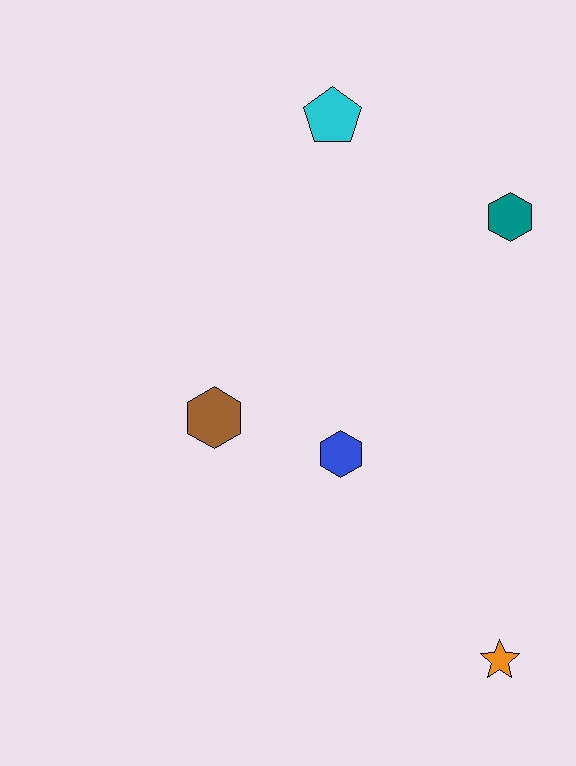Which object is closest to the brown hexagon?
The blue hexagon is closest to the brown hexagon.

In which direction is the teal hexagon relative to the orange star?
The teal hexagon is above the orange star.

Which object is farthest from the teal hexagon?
The orange star is farthest from the teal hexagon.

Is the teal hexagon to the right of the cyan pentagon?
Yes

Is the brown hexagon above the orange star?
Yes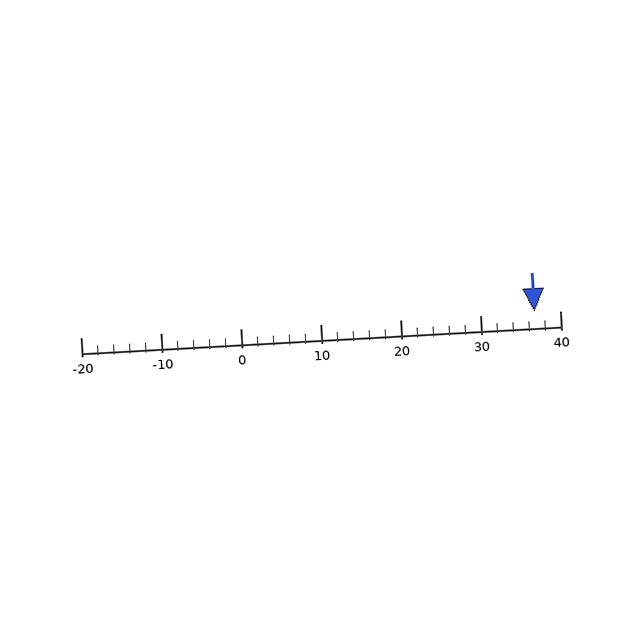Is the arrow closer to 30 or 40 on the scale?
The arrow is closer to 40.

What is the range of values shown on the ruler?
The ruler shows values from -20 to 40.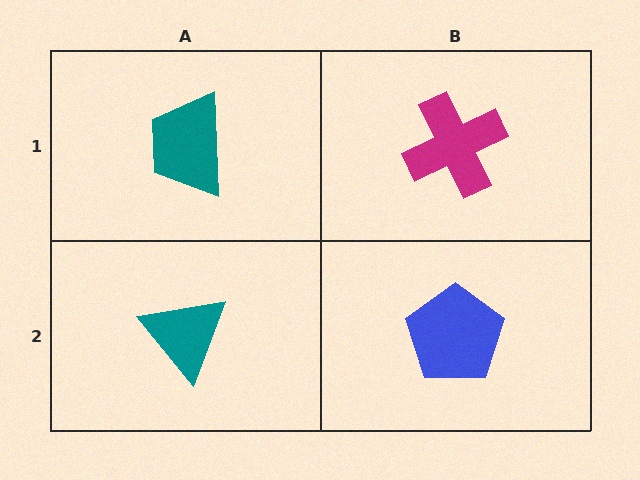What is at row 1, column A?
A teal trapezoid.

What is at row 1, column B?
A magenta cross.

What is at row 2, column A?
A teal triangle.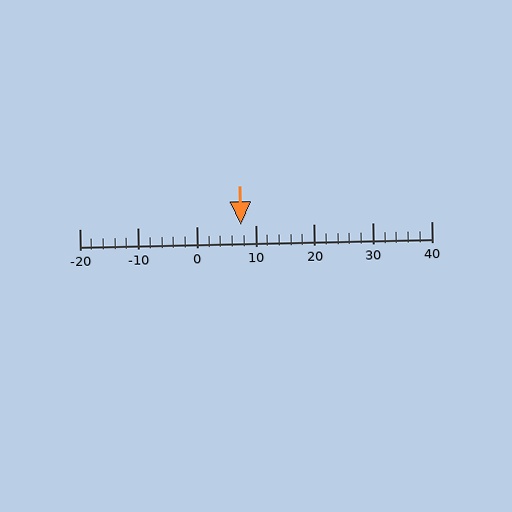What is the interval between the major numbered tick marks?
The major tick marks are spaced 10 units apart.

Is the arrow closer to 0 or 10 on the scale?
The arrow is closer to 10.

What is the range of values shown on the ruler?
The ruler shows values from -20 to 40.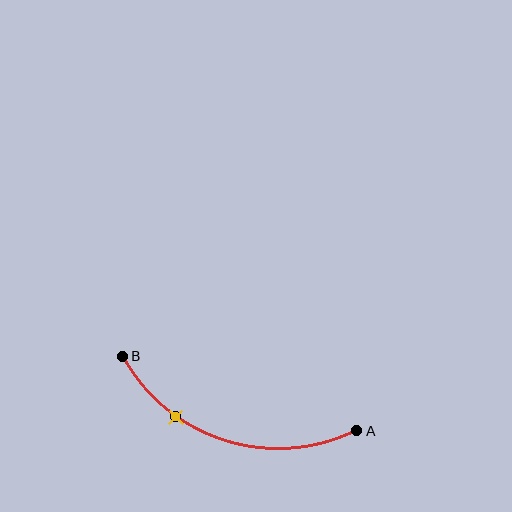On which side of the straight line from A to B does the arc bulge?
The arc bulges below the straight line connecting A and B.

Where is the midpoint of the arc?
The arc midpoint is the point on the curve farthest from the straight line joining A and B. It sits below that line.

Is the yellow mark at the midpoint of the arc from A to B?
No. The yellow mark lies on the arc but is closer to endpoint B. The arc midpoint would be at the point on the curve equidistant along the arc from both A and B.